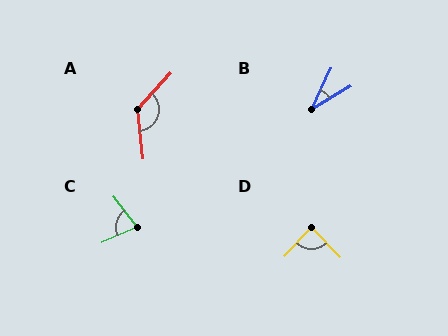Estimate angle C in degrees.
Approximately 75 degrees.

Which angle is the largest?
A, at approximately 132 degrees.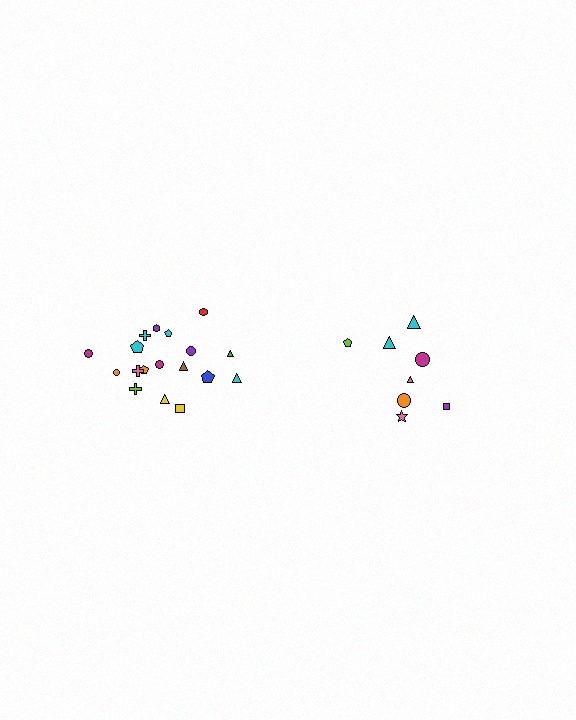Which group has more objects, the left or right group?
The left group.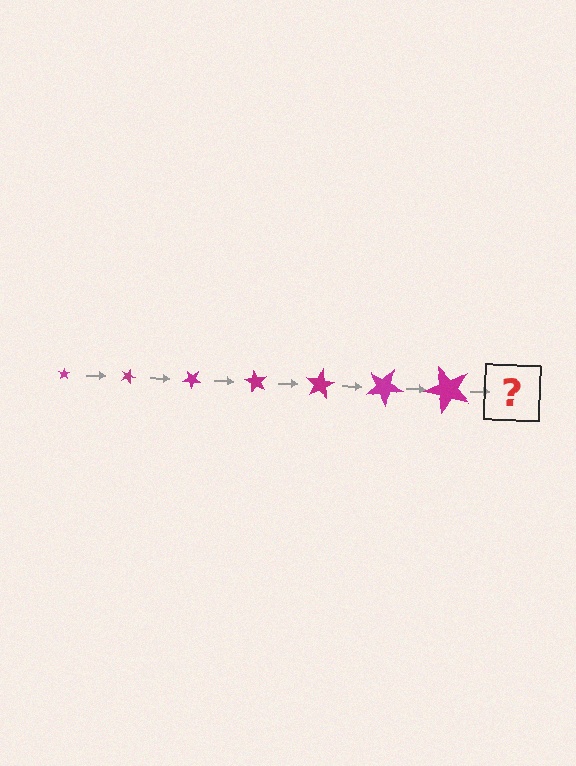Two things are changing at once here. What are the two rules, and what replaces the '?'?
The two rules are that the star grows larger each step and it rotates 20 degrees each step. The '?' should be a star, larger than the previous one and rotated 140 degrees from the start.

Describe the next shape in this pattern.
It should be a star, larger than the previous one and rotated 140 degrees from the start.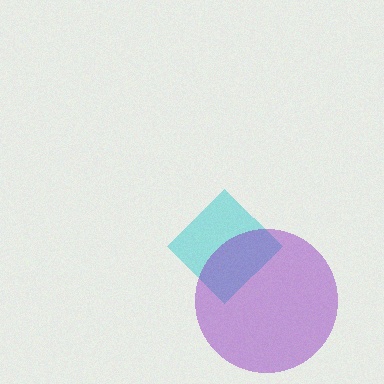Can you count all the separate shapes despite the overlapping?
Yes, there are 2 separate shapes.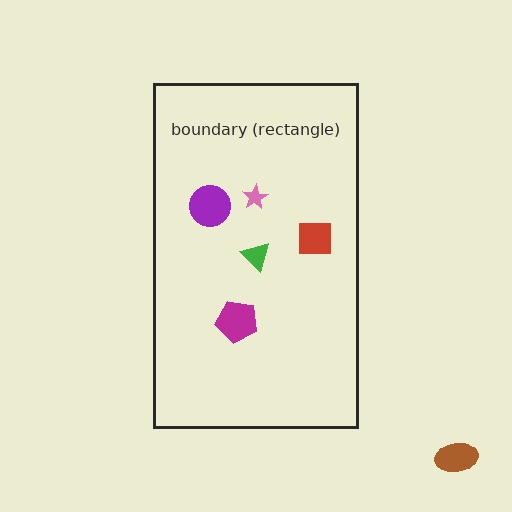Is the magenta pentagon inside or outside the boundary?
Inside.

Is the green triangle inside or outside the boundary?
Inside.